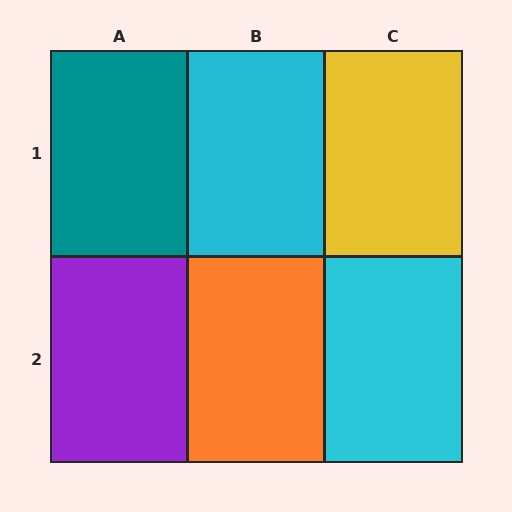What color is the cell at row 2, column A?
Purple.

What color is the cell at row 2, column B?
Orange.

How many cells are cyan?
2 cells are cyan.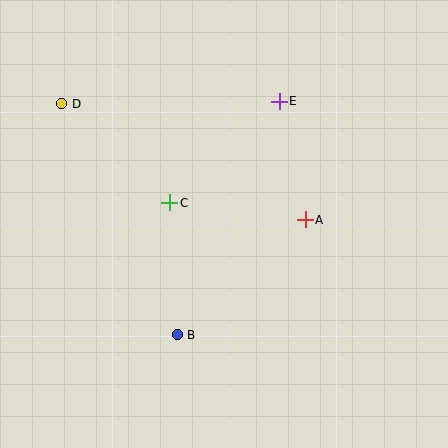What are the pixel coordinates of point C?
Point C is at (170, 203).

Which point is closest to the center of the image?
Point C at (170, 203) is closest to the center.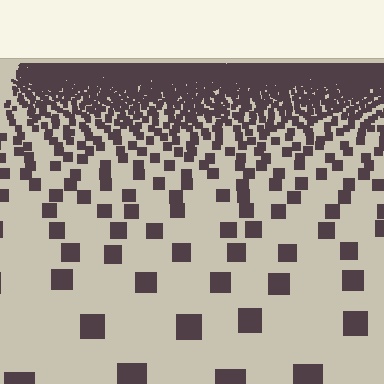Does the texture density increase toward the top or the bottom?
Density increases toward the top.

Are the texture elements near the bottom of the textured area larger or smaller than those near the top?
Larger. Near the bottom, elements are closer to the viewer and appear at a bigger on-screen size.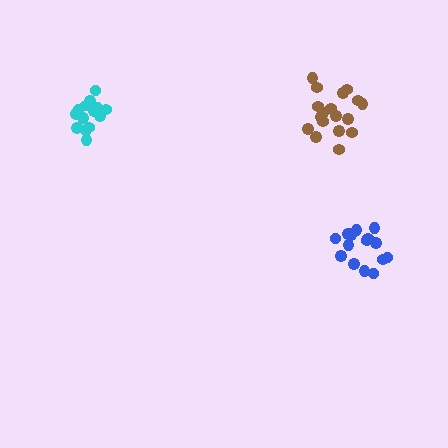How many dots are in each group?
Group 1: 17 dots, Group 2: 15 dots, Group 3: 18 dots (50 total).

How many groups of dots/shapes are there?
There are 3 groups.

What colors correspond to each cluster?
The clusters are colored: blue, cyan, brown.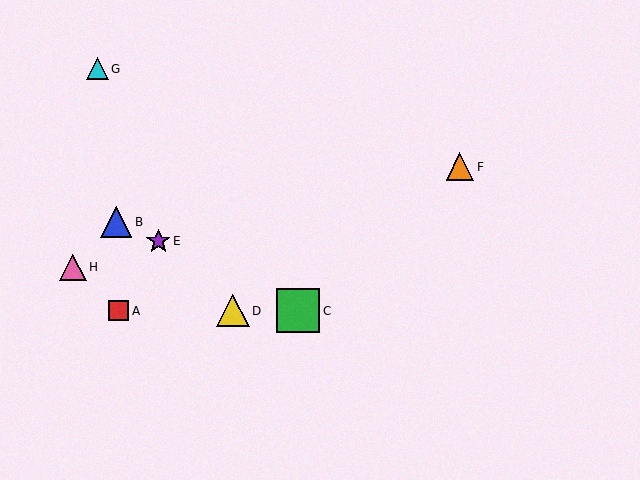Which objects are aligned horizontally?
Objects A, C, D are aligned horizontally.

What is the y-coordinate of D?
Object D is at y≈311.